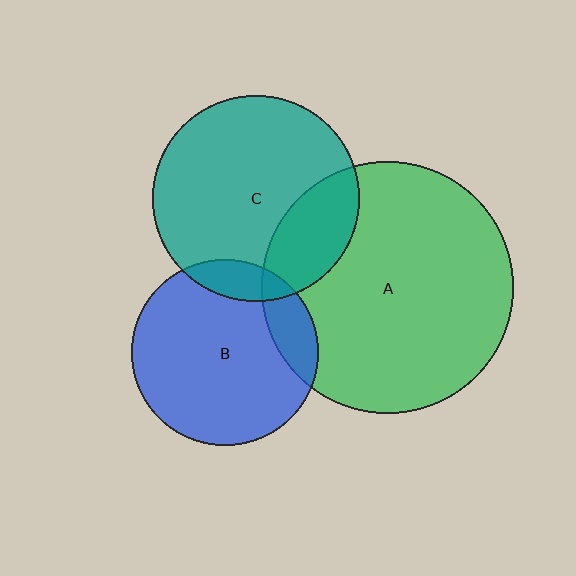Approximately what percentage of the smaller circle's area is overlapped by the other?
Approximately 25%.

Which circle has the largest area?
Circle A (green).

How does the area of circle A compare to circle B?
Approximately 1.8 times.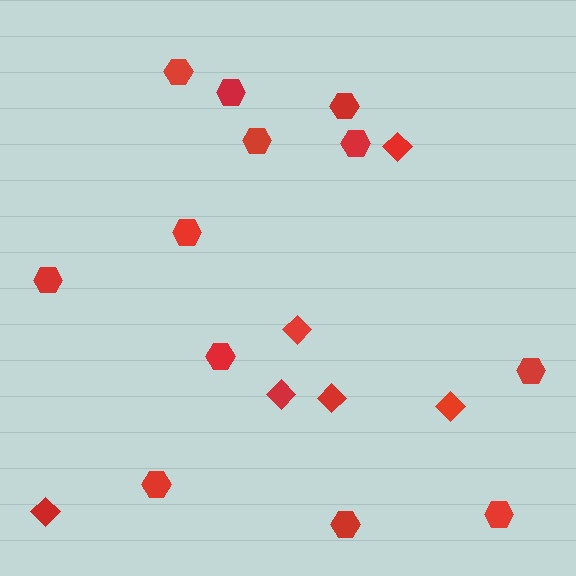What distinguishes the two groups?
There are 2 groups: one group of hexagons (12) and one group of diamonds (6).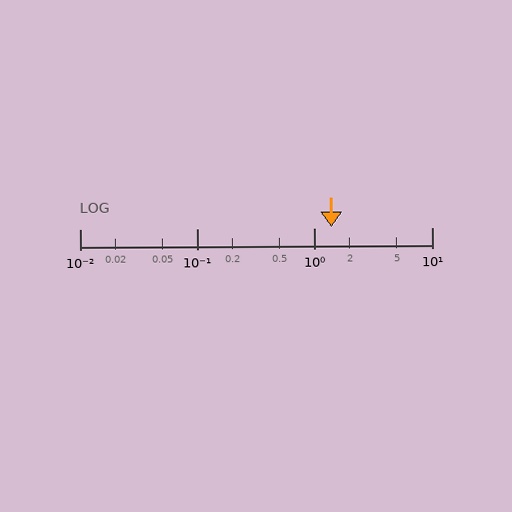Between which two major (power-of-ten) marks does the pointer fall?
The pointer is between 1 and 10.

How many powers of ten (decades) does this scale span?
The scale spans 3 decades, from 0.01 to 10.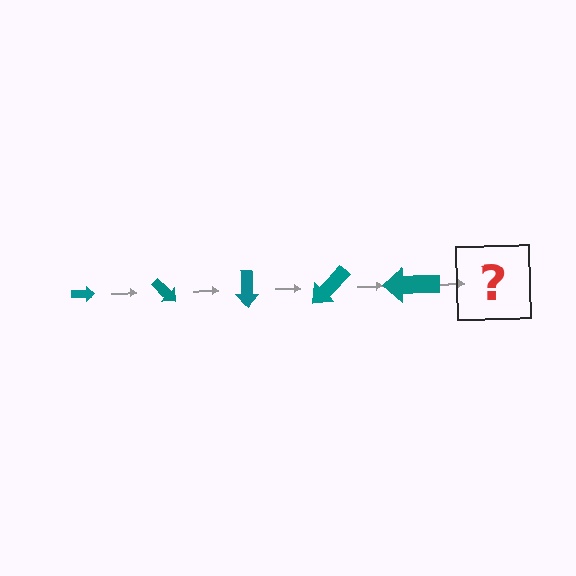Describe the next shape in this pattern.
It should be an arrow, larger than the previous one and rotated 225 degrees from the start.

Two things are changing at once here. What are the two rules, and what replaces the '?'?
The two rules are that the arrow grows larger each step and it rotates 45 degrees each step. The '?' should be an arrow, larger than the previous one and rotated 225 degrees from the start.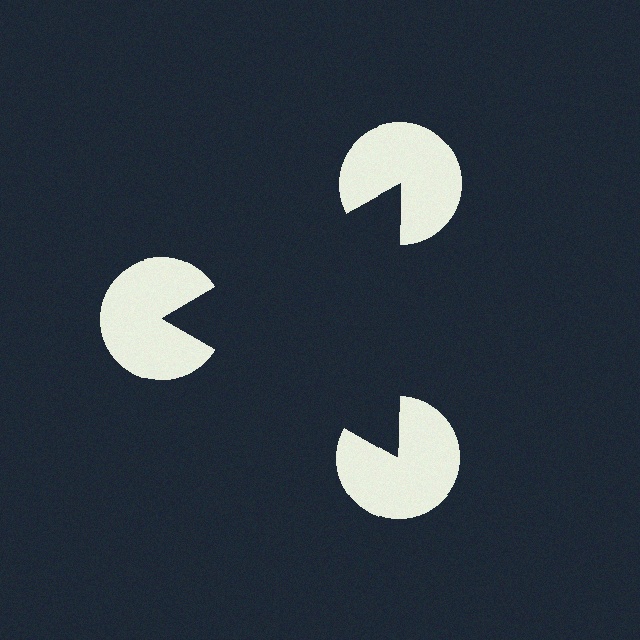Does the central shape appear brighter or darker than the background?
It typically appears slightly darker than the background, even though no actual brightness change is drawn.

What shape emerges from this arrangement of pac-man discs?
An illusory triangle — its edges are inferred from the aligned wedge cuts in the pac-man discs, not physically drawn.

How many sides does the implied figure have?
3 sides.